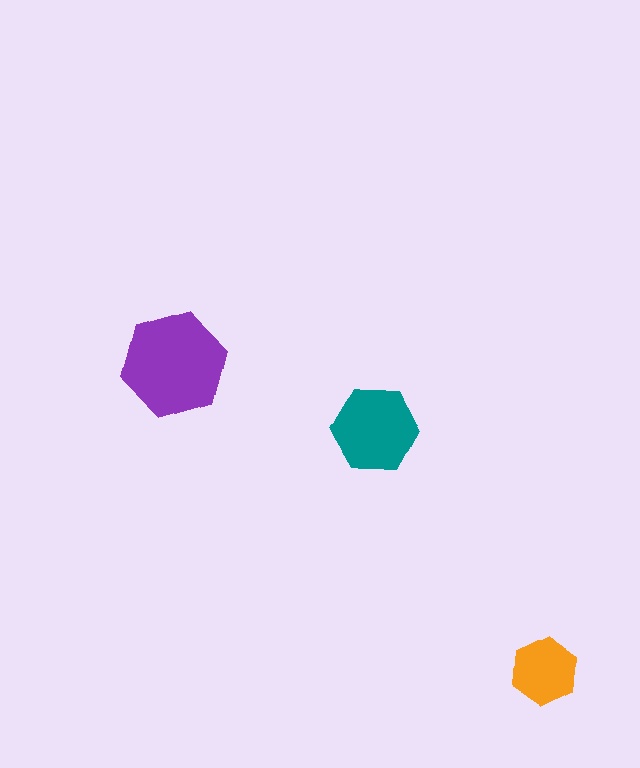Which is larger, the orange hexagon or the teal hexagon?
The teal one.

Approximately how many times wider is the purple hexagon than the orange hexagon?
About 1.5 times wider.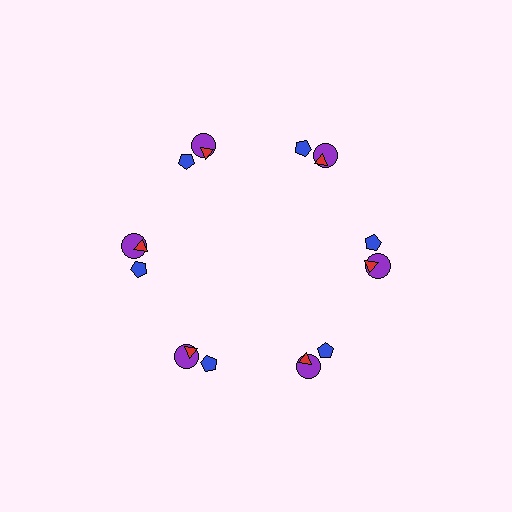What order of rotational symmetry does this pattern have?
This pattern has 6-fold rotational symmetry.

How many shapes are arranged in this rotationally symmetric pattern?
There are 18 shapes, arranged in 6 groups of 3.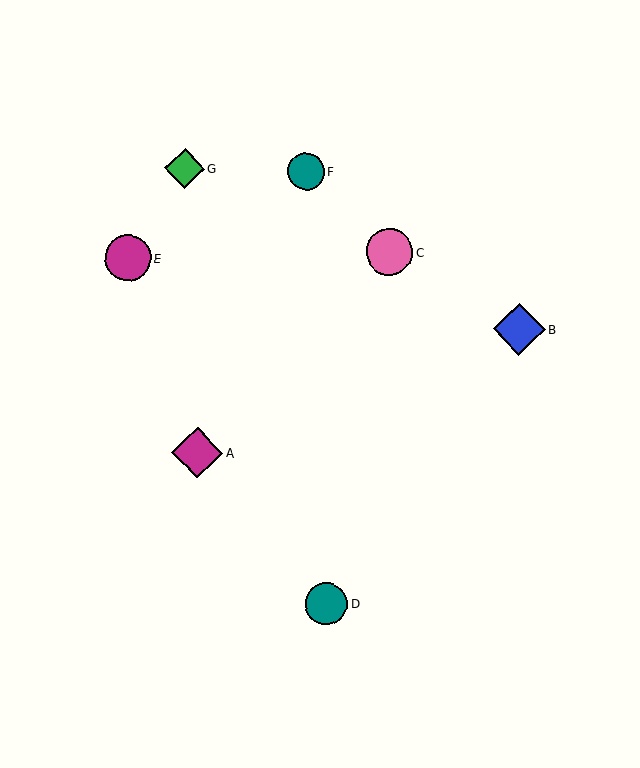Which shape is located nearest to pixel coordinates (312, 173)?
The teal circle (labeled F) at (306, 171) is nearest to that location.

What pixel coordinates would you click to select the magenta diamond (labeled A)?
Click at (197, 453) to select the magenta diamond A.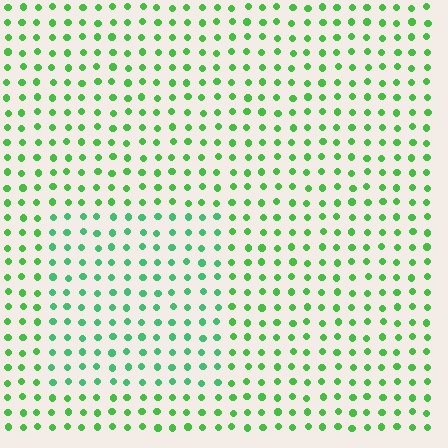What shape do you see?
I see a rectangle.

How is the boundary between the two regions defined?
The boundary is defined purely by a slight shift in hue (about 25 degrees). Spacing, size, and orientation are identical on both sides.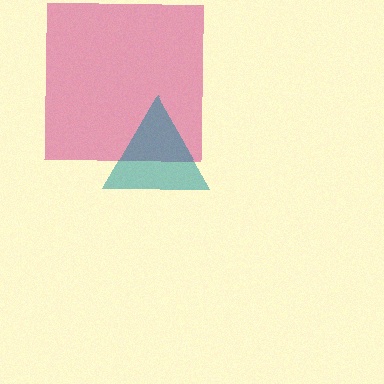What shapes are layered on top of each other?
The layered shapes are: a magenta square, a teal triangle.